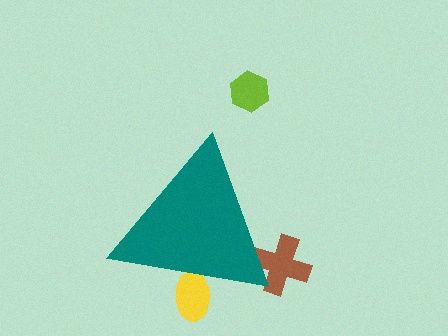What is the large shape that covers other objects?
A teal triangle.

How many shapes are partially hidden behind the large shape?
2 shapes are partially hidden.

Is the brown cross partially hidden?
Yes, the brown cross is partially hidden behind the teal triangle.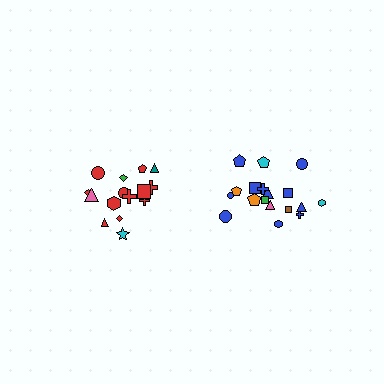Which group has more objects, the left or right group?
The right group.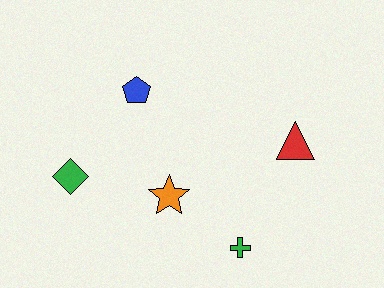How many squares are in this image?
There are no squares.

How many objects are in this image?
There are 5 objects.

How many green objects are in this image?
There are 2 green objects.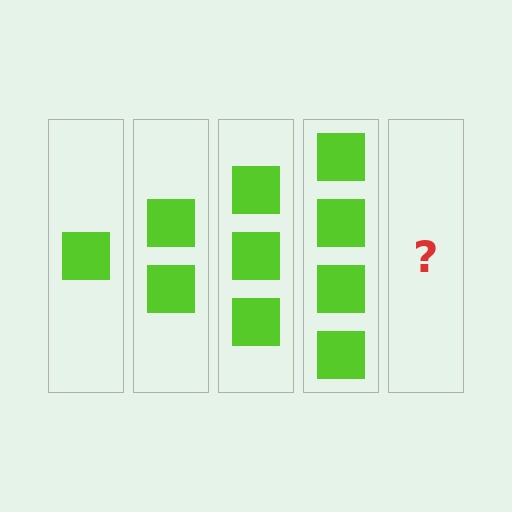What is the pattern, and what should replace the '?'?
The pattern is that each step adds one more square. The '?' should be 5 squares.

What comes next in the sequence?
The next element should be 5 squares.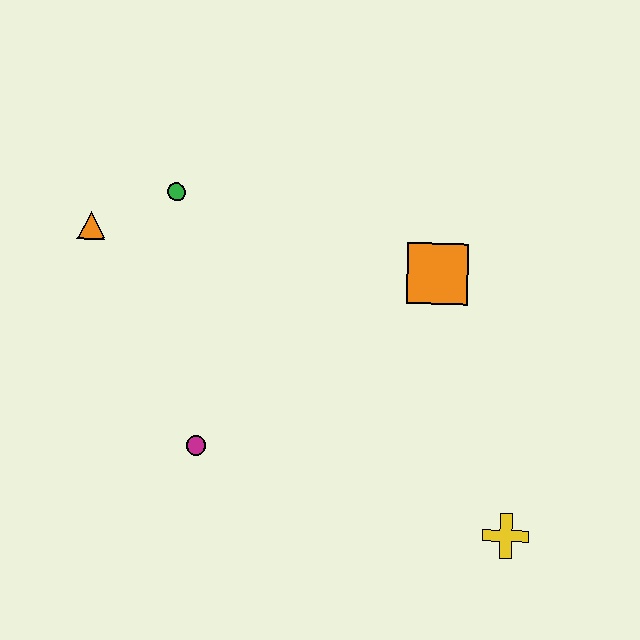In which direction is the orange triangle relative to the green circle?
The orange triangle is to the left of the green circle.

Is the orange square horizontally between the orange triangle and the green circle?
No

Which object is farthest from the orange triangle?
The yellow cross is farthest from the orange triangle.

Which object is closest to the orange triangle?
The green circle is closest to the orange triangle.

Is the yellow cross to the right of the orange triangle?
Yes